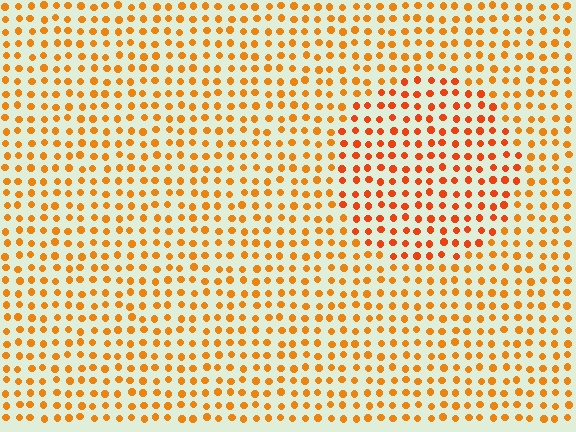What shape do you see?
I see a circle.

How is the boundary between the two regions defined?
The boundary is defined purely by a slight shift in hue (about 19 degrees). Spacing, size, and orientation are identical on both sides.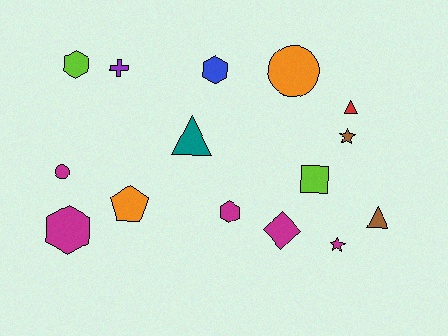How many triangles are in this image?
There are 3 triangles.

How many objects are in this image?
There are 15 objects.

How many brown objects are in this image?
There are 2 brown objects.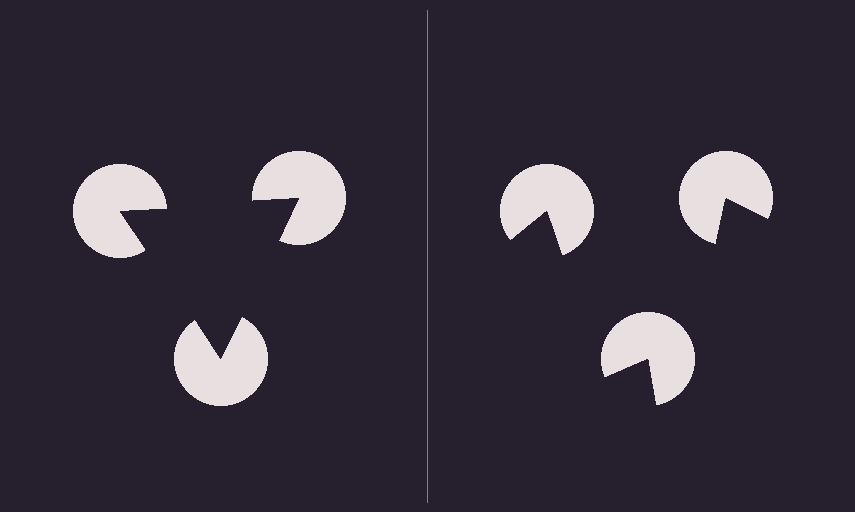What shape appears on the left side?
An illusory triangle.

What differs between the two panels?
The pac-man discs are positioned identically on both sides; only the wedge orientations differ. On the left they align to a triangle; on the right they are misaligned.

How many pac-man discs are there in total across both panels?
6 — 3 on each side.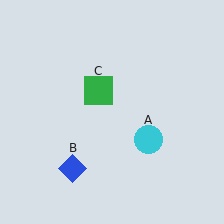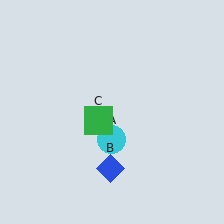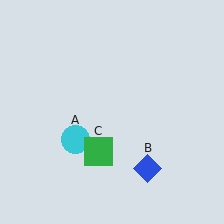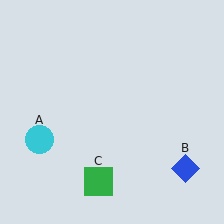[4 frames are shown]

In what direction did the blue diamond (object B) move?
The blue diamond (object B) moved right.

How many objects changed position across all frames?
3 objects changed position: cyan circle (object A), blue diamond (object B), green square (object C).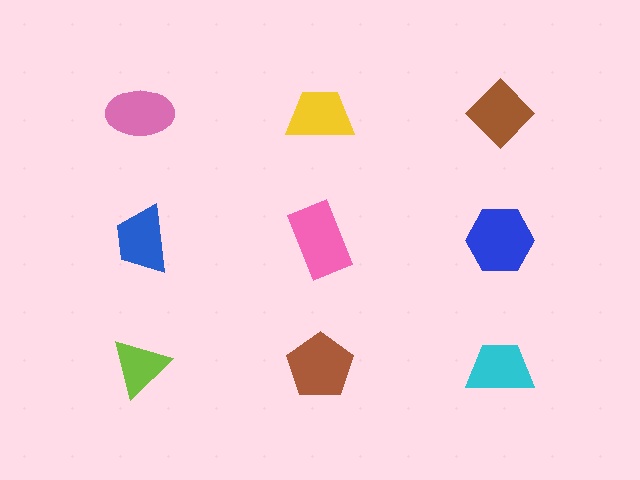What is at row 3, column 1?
A lime triangle.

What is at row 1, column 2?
A yellow trapezoid.